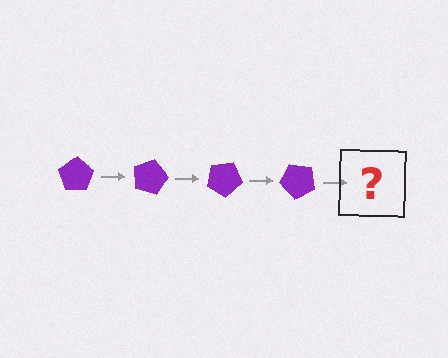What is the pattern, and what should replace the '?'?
The pattern is that the pentagon rotates 15 degrees each step. The '?' should be a purple pentagon rotated 60 degrees.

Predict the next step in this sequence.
The next step is a purple pentagon rotated 60 degrees.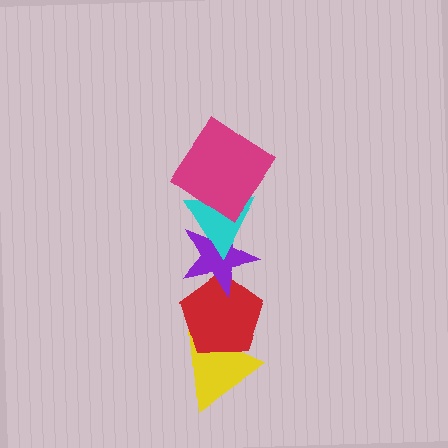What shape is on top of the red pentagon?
The purple star is on top of the red pentagon.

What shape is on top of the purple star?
The cyan triangle is on top of the purple star.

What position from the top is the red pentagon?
The red pentagon is 4th from the top.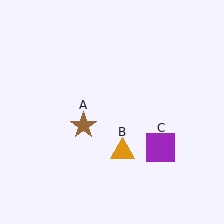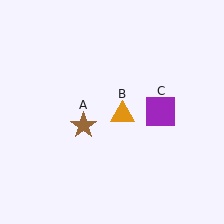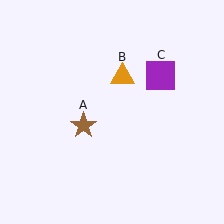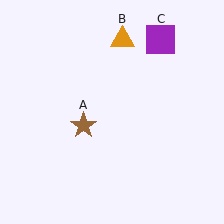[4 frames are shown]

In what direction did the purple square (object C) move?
The purple square (object C) moved up.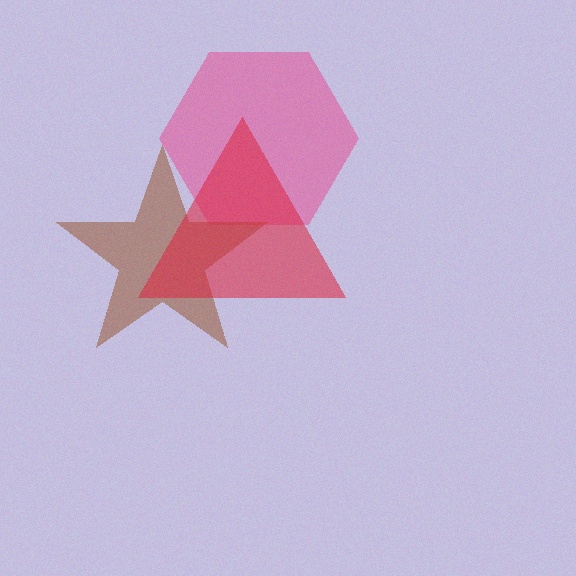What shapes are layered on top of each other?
The layered shapes are: a pink hexagon, a brown star, a red triangle.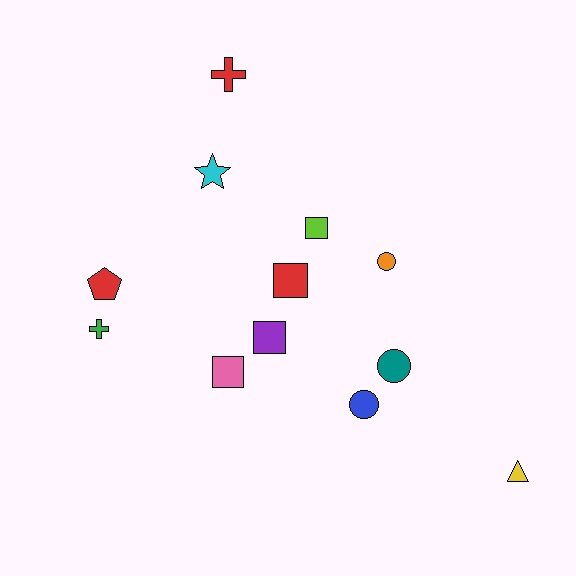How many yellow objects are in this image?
There is 1 yellow object.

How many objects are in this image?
There are 12 objects.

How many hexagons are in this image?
There are no hexagons.